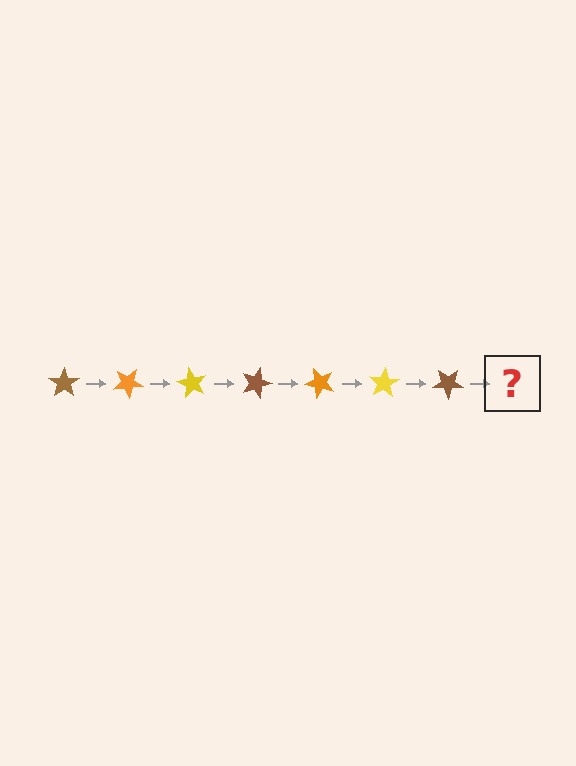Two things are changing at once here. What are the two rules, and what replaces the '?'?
The two rules are that it rotates 30 degrees each step and the color cycles through brown, orange, and yellow. The '?' should be an orange star, rotated 210 degrees from the start.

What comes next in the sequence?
The next element should be an orange star, rotated 210 degrees from the start.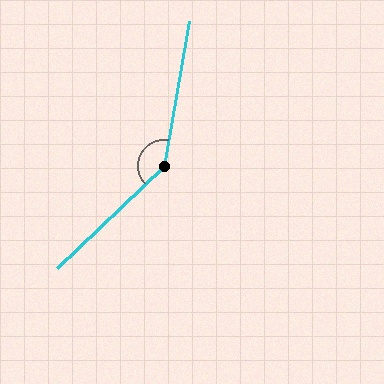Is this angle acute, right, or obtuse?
It is obtuse.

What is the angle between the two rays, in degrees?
Approximately 144 degrees.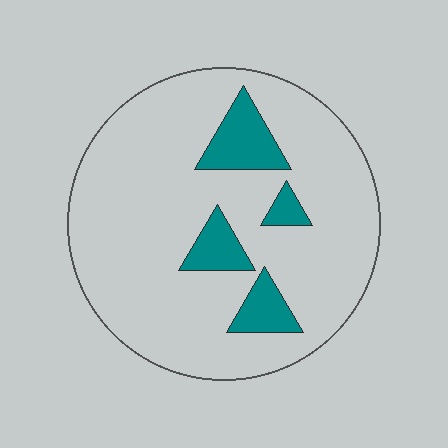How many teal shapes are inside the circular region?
4.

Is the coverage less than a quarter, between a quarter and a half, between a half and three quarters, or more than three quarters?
Less than a quarter.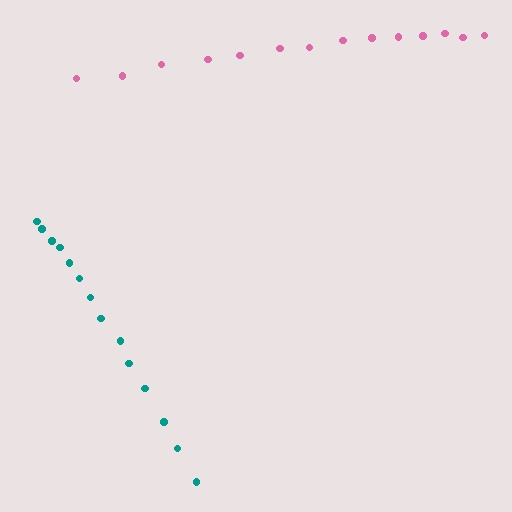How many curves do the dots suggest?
There are 2 distinct paths.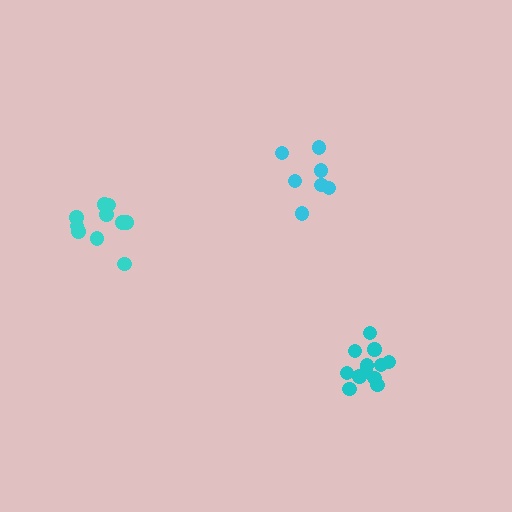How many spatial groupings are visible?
There are 3 spatial groupings.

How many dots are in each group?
Group 1: 12 dots, Group 2: 10 dots, Group 3: 7 dots (29 total).